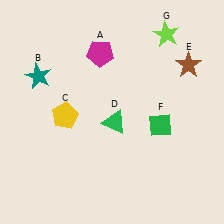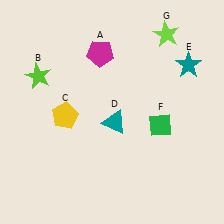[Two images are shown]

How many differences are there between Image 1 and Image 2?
There are 3 differences between the two images.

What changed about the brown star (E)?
In Image 1, E is brown. In Image 2, it changed to teal.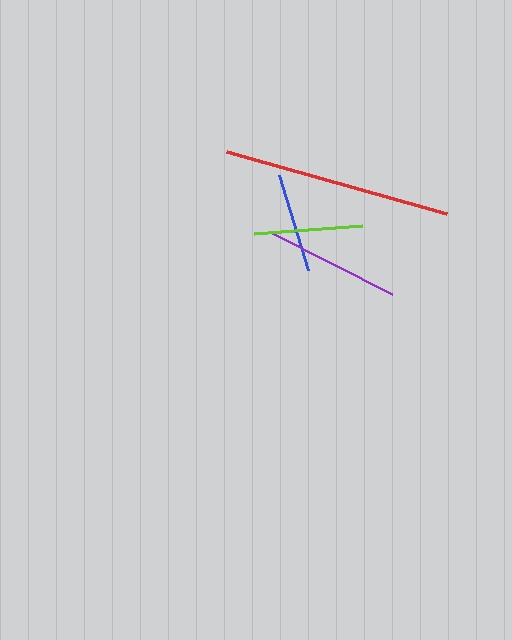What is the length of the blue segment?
The blue segment is approximately 99 pixels long.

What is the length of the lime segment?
The lime segment is approximately 109 pixels long.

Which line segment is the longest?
The red line is the longest at approximately 229 pixels.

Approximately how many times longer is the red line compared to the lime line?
The red line is approximately 2.1 times the length of the lime line.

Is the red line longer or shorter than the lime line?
The red line is longer than the lime line.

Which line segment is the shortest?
The blue line is the shortest at approximately 99 pixels.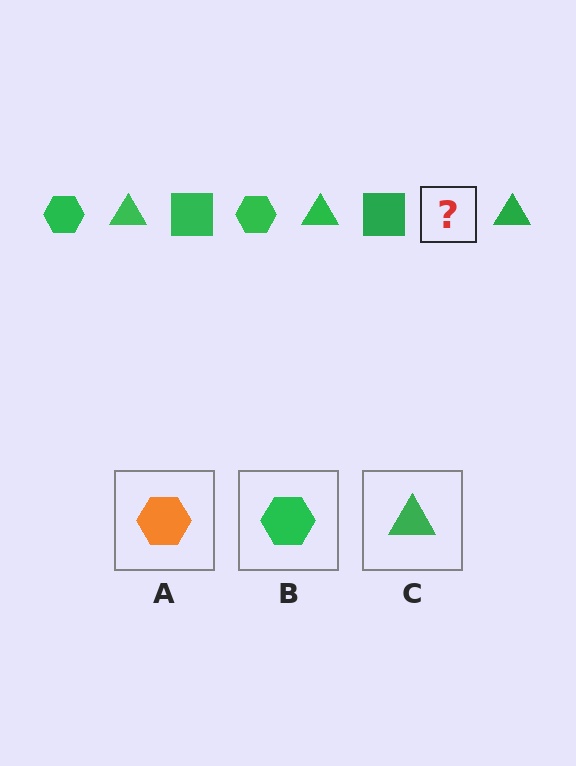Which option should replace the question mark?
Option B.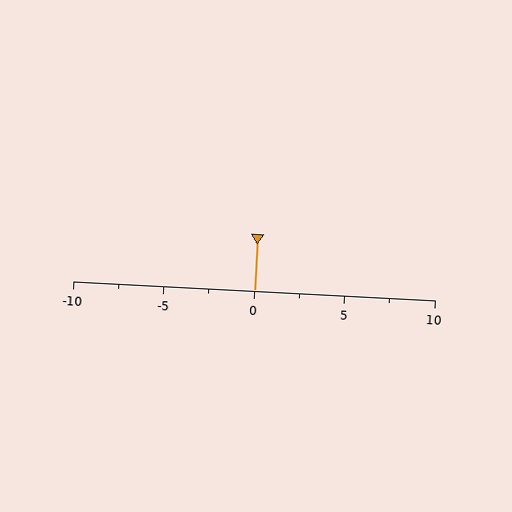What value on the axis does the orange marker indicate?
The marker indicates approximately 0.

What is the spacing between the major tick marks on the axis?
The major ticks are spaced 5 apart.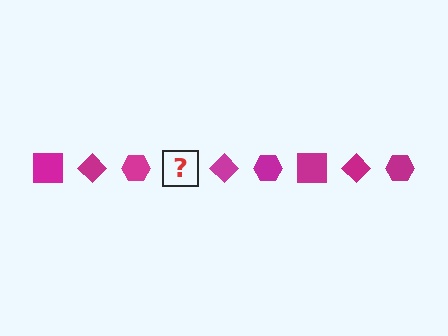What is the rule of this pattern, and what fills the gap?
The rule is that the pattern cycles through square, diamond, hexagon shapes in magenta. The gap should be filled with a magenta square.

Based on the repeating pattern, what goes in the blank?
The blank should be a magenta square.